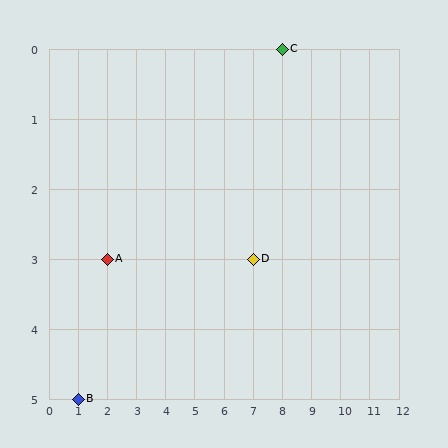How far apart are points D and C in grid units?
Points D and C are 1 column and 3 rows apart (about 3.2 grid units diagonally).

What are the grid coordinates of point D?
Point D is at grid coordinates (7, 3).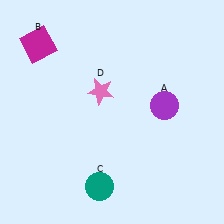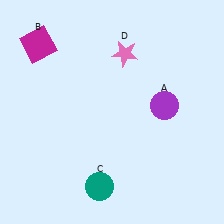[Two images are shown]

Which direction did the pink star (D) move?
The pink star (D) moved up.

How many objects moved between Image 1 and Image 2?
1 object moved between the two images.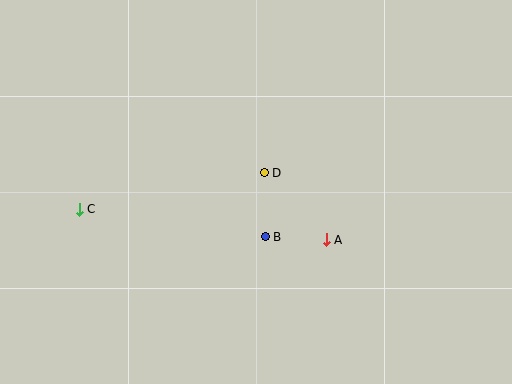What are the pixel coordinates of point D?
Point D is at (264, 173).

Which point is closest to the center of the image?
Point D at (264, 173) is closest to the center.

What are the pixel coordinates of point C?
Point C is at (79, 209).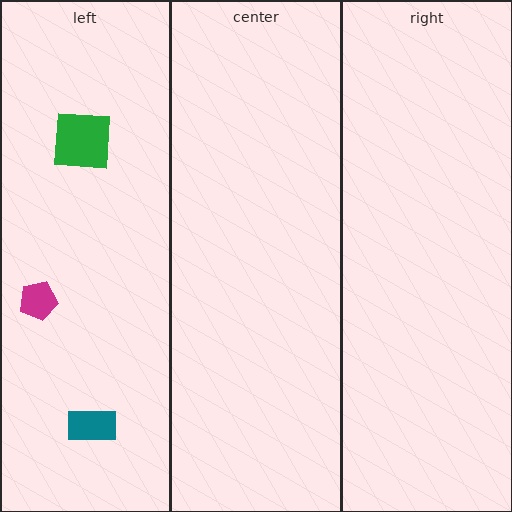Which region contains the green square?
The left region.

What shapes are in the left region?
The green square, the teal rectangle, the magenta pentagon.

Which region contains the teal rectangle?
The left region.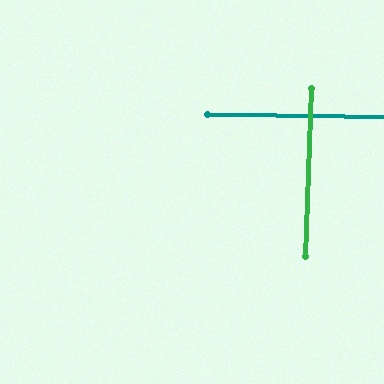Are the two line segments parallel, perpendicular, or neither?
Perpendicular — they meet at approximately 89°.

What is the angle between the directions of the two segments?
Approximately 89 degrees.